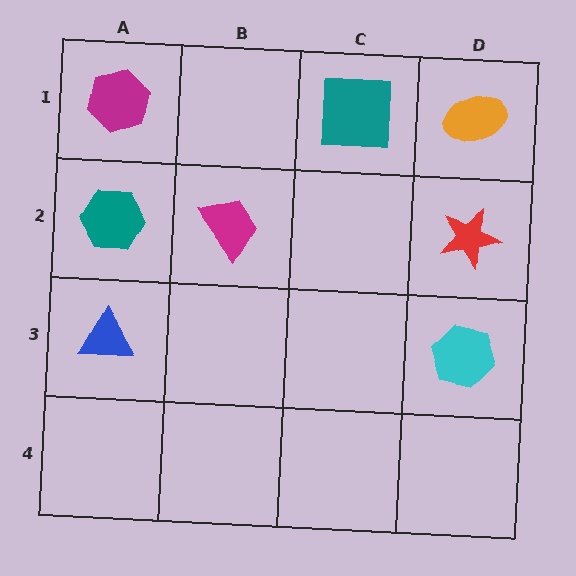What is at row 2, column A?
A teal hexagon.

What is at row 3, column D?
A cyan hexagon.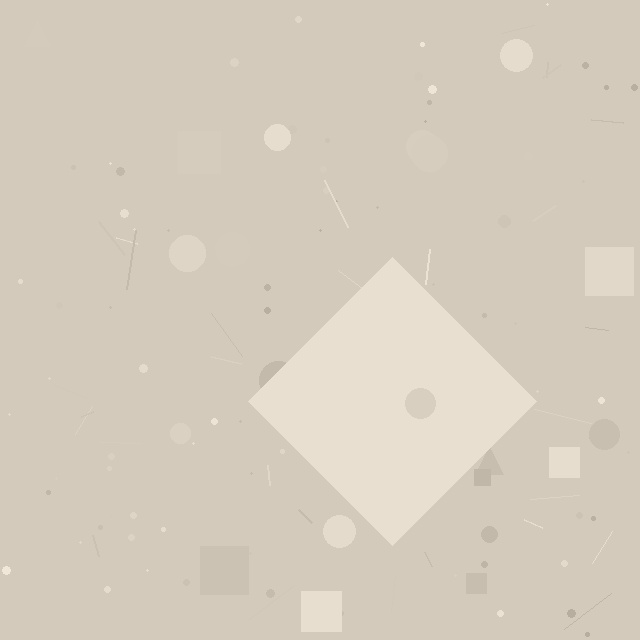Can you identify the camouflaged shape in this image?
The camouflaged shape is a diamond.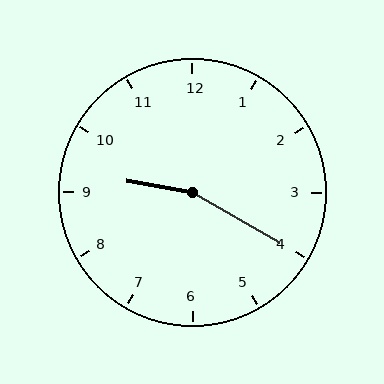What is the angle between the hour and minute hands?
Approximately 160 degrees.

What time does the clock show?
9:20.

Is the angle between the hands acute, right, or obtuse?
It is obtuse.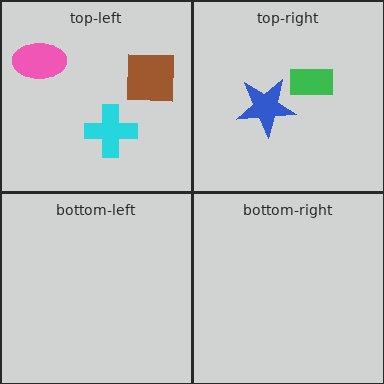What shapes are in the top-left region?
The brown square, the cyan cross, the pink ellipse.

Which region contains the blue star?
The top-right region.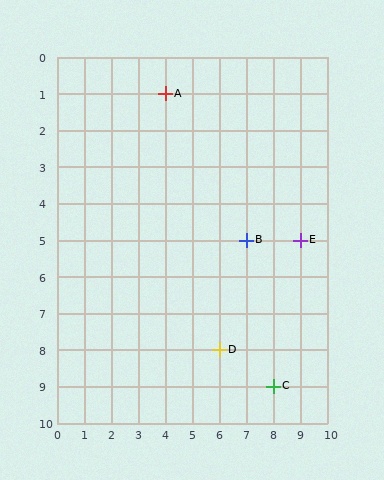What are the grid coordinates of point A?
Point A is at grid coordinates (4, 1).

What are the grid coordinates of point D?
Point D is at grid coordinates (6, 8).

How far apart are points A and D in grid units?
Points A and D are 2 columns and 7 rows apart (about 7.3 grid units diagonally).